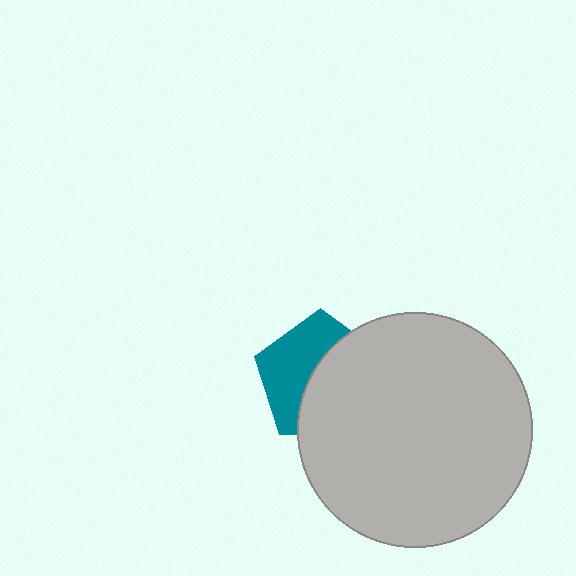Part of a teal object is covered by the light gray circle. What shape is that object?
It is a pentagon.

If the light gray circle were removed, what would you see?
You would see the complete teal pentagon.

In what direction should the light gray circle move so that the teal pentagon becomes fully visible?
The light gray circle should move right. That is the shortest direction to clear the overlap and leave the teal pentagon fully visible.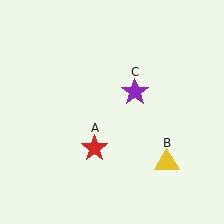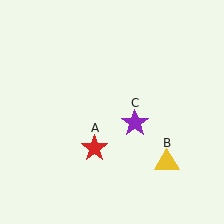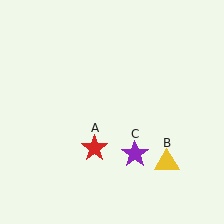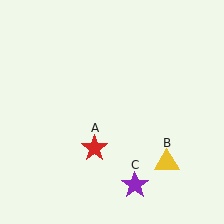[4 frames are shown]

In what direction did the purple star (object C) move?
The purple star (object C) moved down.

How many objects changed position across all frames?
1 object changed position: purple star (object C).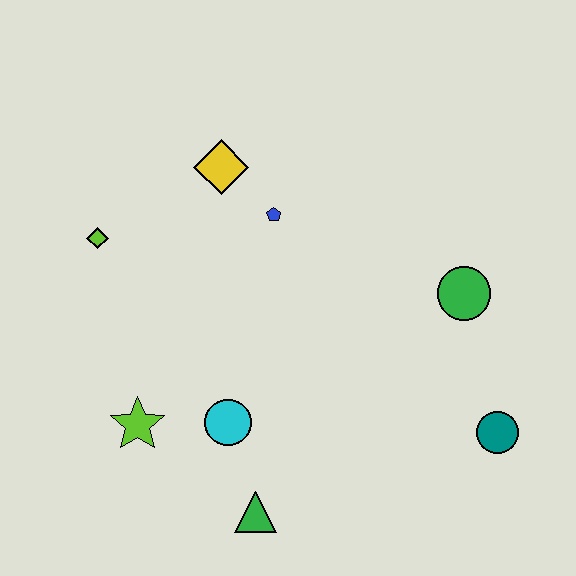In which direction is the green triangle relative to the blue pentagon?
The green triangle is below the blue pentagon.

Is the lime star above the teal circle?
Yes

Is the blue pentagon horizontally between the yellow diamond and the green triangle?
No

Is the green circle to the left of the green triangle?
No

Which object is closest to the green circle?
The teal circle is closest to the green circle.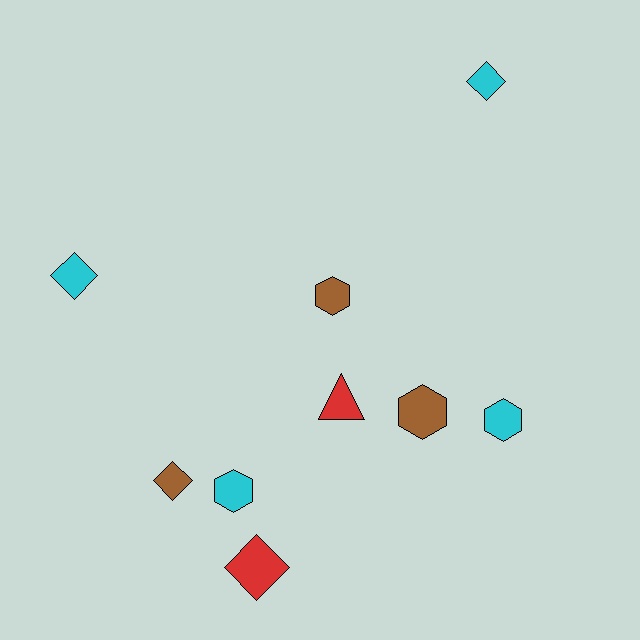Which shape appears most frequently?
Hexagon, with 4 objects.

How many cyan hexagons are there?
There are 2 cyan hexagons.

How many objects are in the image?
There are 9 objects.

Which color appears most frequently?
Cyan, with 4 objects.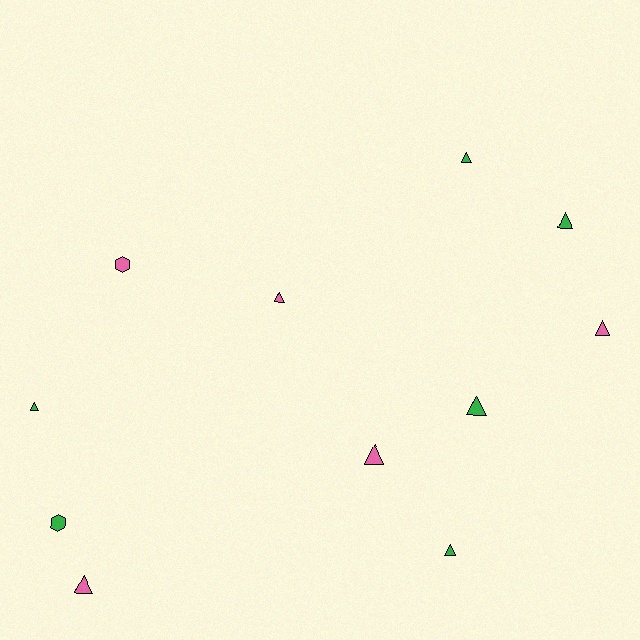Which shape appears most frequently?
Triangle, with 9 objects.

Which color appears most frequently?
Green, with 6 objects.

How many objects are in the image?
There are 11 objects.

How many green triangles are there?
There are 5 green triangles.